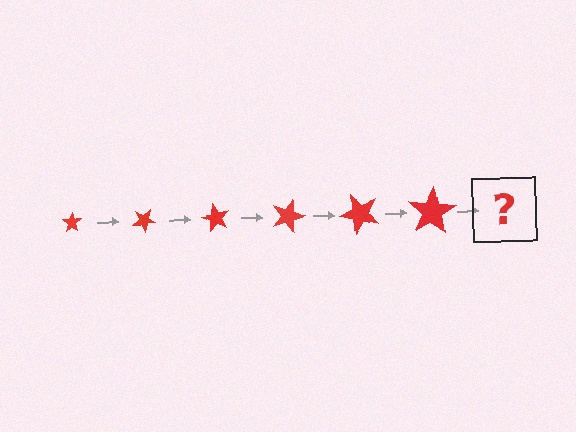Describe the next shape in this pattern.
It should be a star, larger than the previous one and rotated 180 degrees from the start.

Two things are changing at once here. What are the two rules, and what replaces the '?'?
The two rules are that the star grows larger each step and it rotates 30 degrees each step. The '?' should be a star, larger than the previous one and rotated 180 degrees from the start.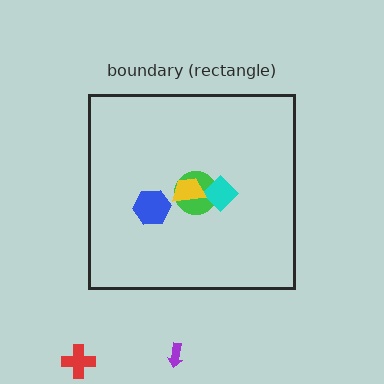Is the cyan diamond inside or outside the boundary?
Inside.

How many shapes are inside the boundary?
4 inside, 2 outside.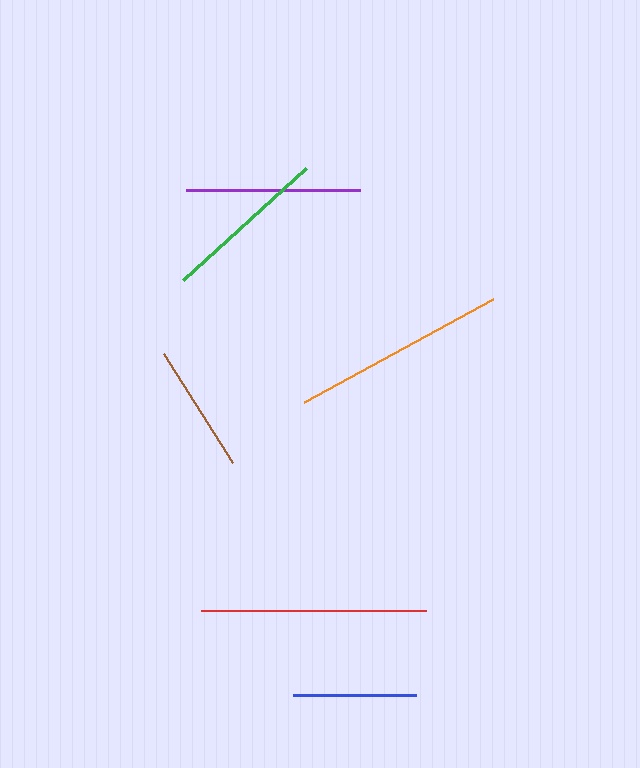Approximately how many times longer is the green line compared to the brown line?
The green line is approximately 1.3 times the length of the brown line.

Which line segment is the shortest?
The blue line is the shortest at approximately 123 pixels.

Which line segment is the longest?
The red line is the longest at approximately 225 pixels.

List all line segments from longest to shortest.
From longest to shortest: red, orange, purple, green, brown, blue.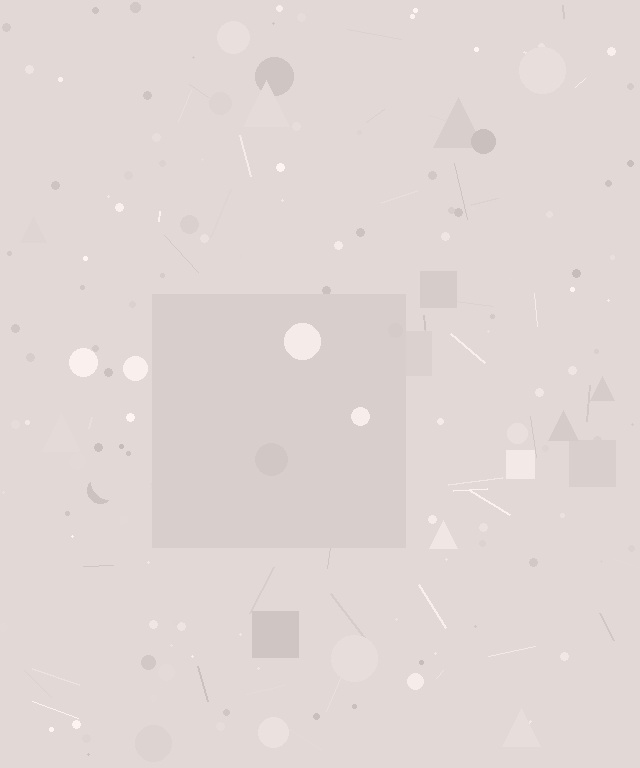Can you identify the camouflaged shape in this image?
The camouflaged shape is a square.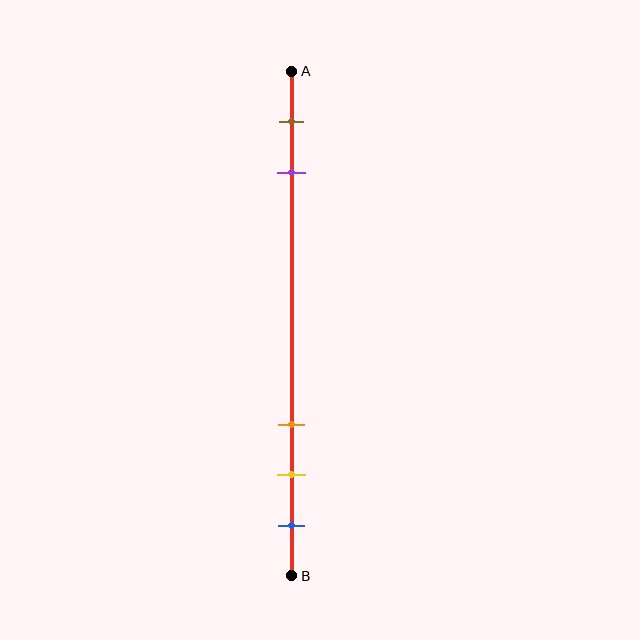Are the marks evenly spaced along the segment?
No, the marks are not evenly spaced.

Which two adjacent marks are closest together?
The yellow and blue marks are the closest adjacent pair.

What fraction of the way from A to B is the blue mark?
The blue mark is approximately 90% (0.9) of the way from A to B.